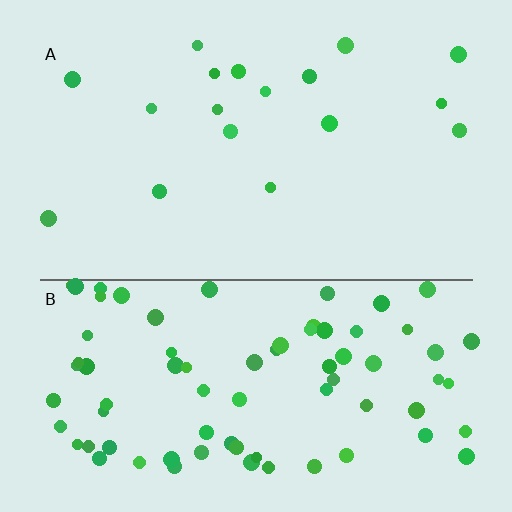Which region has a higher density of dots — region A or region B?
B (the bottom).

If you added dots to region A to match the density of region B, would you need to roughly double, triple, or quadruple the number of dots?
Approximately quadruple.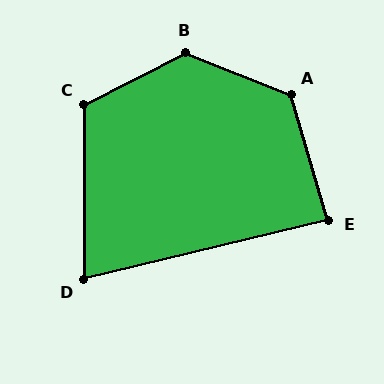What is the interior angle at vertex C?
Approximately 117 degrees (obtuse).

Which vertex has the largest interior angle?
B, at approximately 132 degrees.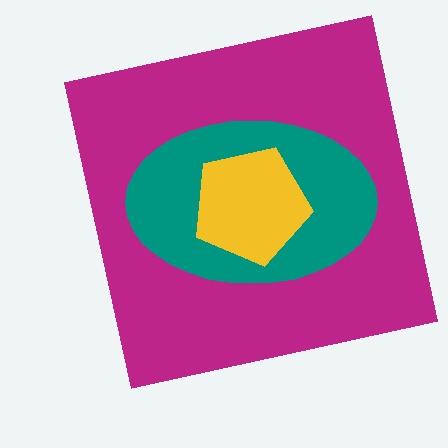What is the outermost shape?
The magenta square.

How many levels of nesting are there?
3.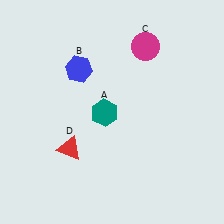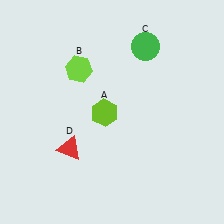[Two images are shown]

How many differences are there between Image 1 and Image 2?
There are 3 differences between the two images.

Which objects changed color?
A changed from teal to lime. B changed from blue to lime. C changed from magenta to green.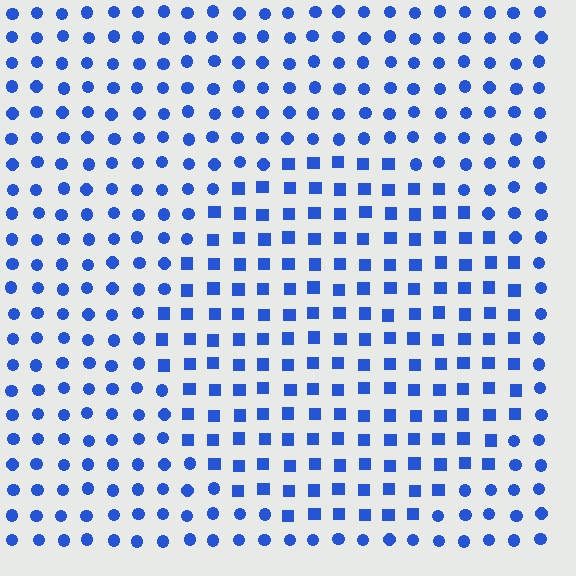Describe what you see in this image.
The image is filled with small blue elements arranged in a uniform grid. A circle-shaped region contains squares, while the surrounding area contains circles. The boundary is defined purely by the change in element shape.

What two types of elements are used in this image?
The image uses squares inside the circle region and circles outside it.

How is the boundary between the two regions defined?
The boundary is defined by a change in element shape: squares inside vs. circles outside. All elements share the same color and spacing.